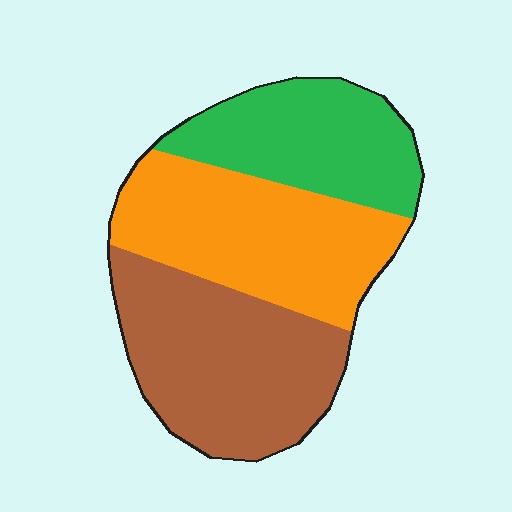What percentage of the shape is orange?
Orange takes up about three eighths (3/8) of the shape.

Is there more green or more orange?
Orange.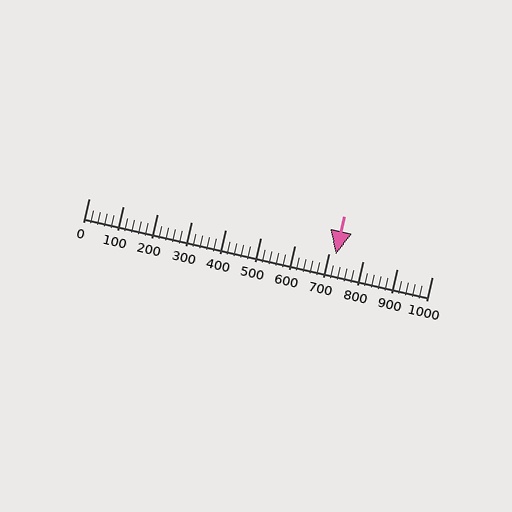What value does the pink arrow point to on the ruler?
The pink arrow points to approximately 720.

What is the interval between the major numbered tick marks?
The major tick marks are spaced 100 units apart.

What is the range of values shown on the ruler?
The ruler shows values from 0 to 1000.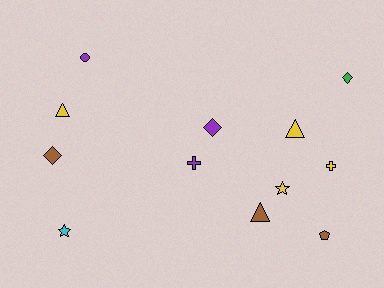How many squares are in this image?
There are no squares.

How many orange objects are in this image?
There are no orange objects.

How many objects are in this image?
There are 12 objects.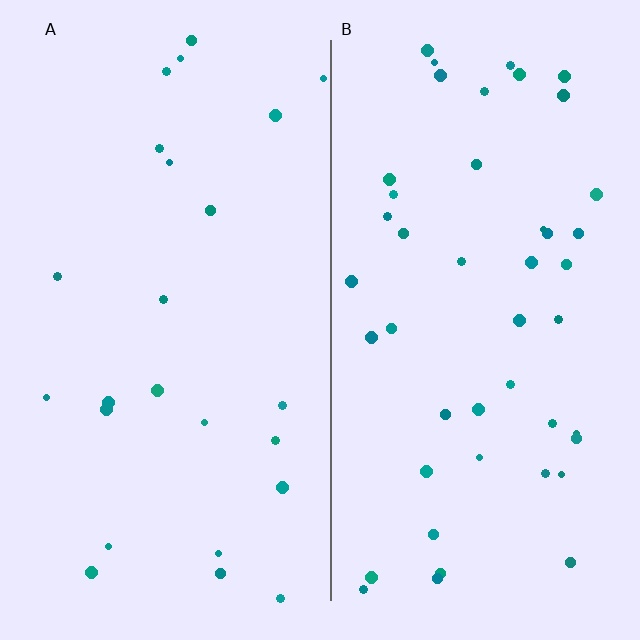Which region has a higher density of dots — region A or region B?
B (the right).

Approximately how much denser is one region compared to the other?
Approximately 1.9× — region B over region A.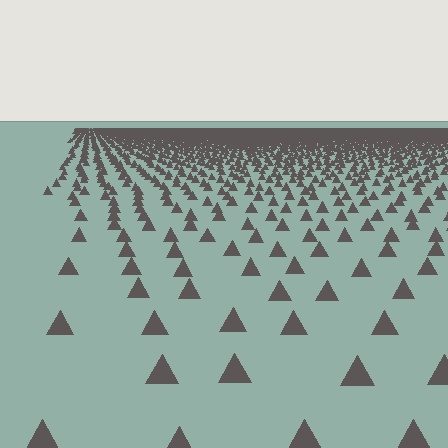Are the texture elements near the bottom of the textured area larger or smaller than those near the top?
Larger. Near the bottom, elements are closer to the viewer and appear at a bigger on-screen size.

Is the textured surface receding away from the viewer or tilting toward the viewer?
The surface is receding away from the viewer. Texture elements get smaller and denser toward the top.